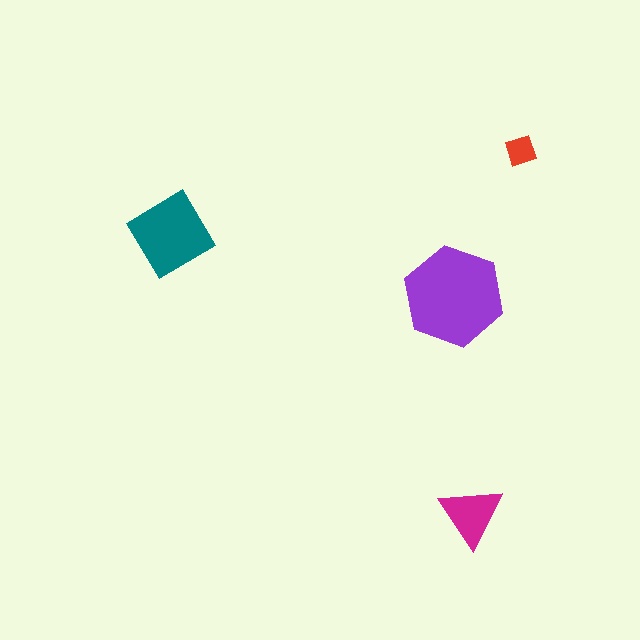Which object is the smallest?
The red diamond.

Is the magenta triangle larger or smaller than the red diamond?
Larger.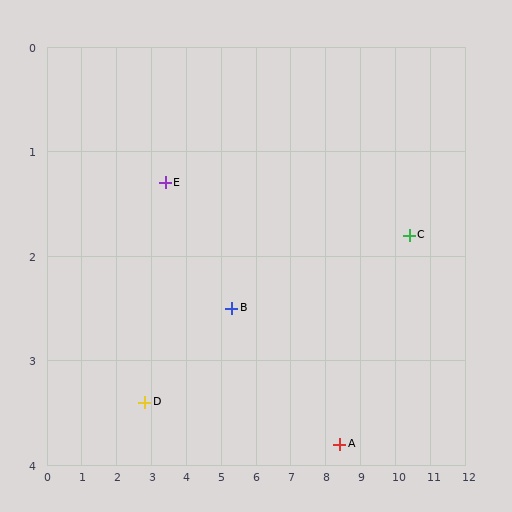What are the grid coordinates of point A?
Point A is at approximately (8.4, 3.8).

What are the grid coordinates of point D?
Point D is at approximately (2.8, 3.4).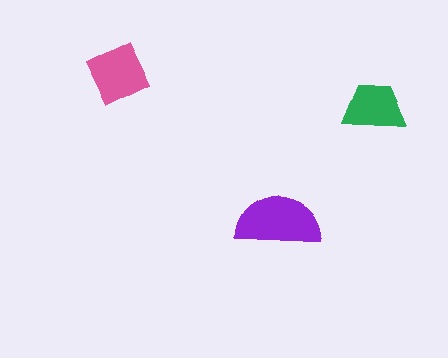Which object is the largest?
The purple semicircle.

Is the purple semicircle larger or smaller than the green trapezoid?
Larger.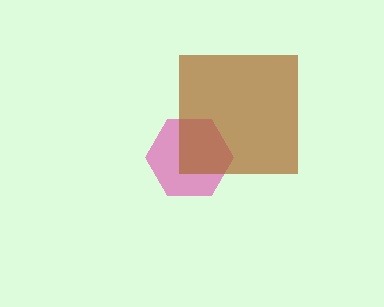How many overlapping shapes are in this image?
There are 2 overlapping shapes in the image.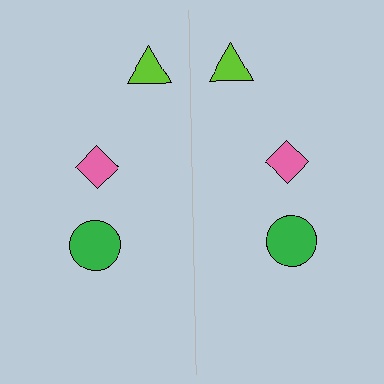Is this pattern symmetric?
Yes, this pattern has bilateral (reflection) symmetry.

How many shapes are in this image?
There are 6 shapes in this image.